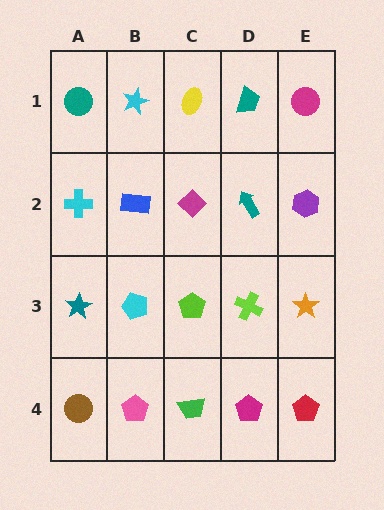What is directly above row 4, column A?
A teal star.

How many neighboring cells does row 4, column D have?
3.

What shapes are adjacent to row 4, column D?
A lime cross (row 3, column D), a green trapezoid (row 4, column C), a red pentagon (row 4, column E).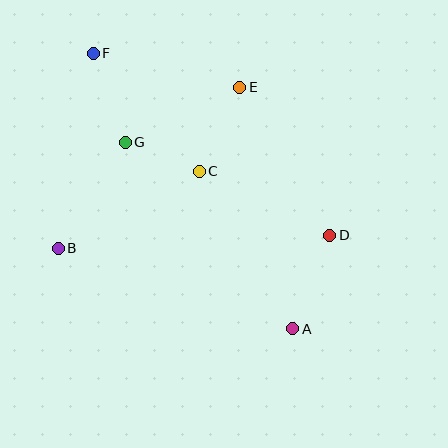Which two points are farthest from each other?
Points A and F are farthest from each other.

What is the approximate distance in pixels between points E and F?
The distance between E and F is approximately 150 pixels.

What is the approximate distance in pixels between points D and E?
The distance between D and E is approximately 173 pixels.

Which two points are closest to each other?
Points C and G are closest to each other.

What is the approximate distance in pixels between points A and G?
The distance between A and G is approximately 251 pixels.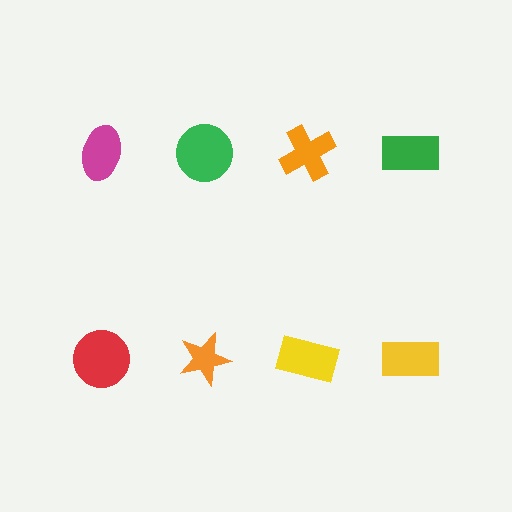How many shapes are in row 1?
4 shapes.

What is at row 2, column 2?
An orange star.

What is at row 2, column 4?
A yellow rectangle.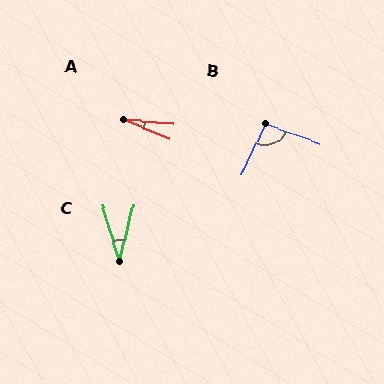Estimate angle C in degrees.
Approximately 31 degrees.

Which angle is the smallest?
A, at approximately 18 degrees.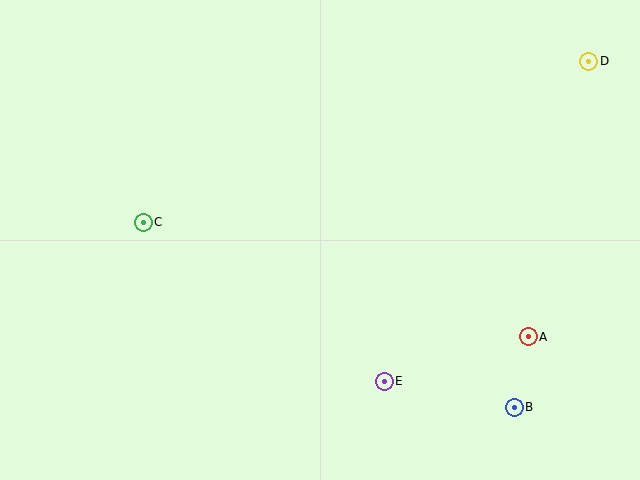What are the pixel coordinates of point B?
Point B is at (514, 407).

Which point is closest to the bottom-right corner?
Point B is closest to the bottom-right corner.